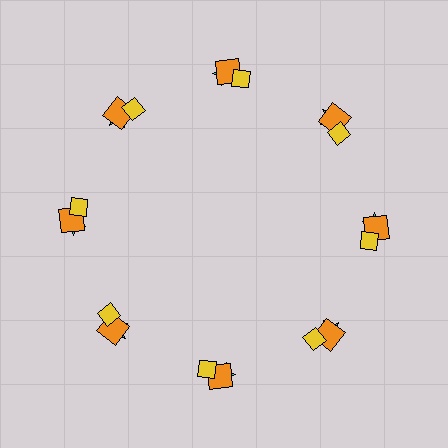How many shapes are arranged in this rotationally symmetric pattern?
There are 24 shapes, arranged in 8 groups of 3.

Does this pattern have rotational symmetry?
Yes, this pattern has 8-fold rotational symmetry. It looks the same after rotating 45 degrees around the center.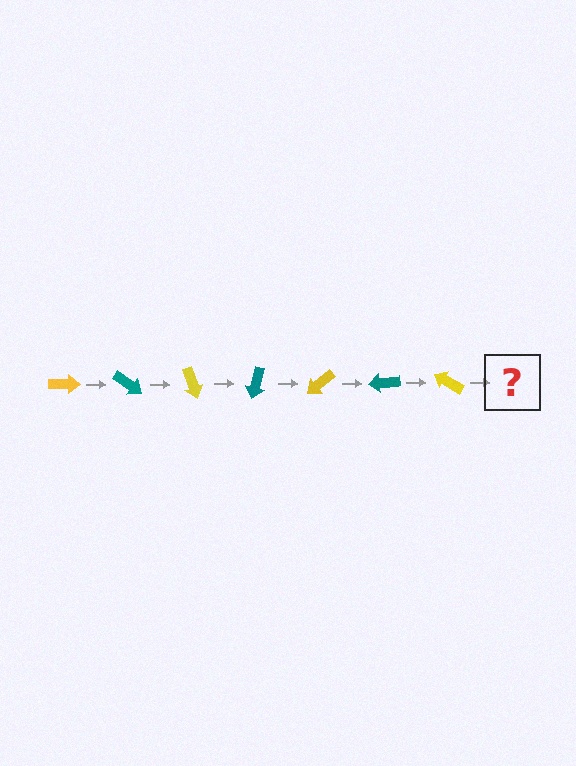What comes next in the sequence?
The next element should be a teal arrow, rotated 245 degrees from the start.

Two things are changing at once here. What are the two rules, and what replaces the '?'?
The two rules are that it rotates 35 degrees each step and the color cycles through yellow and teal. The '?' should be a teal arrow, rotated 245 degrees from the start.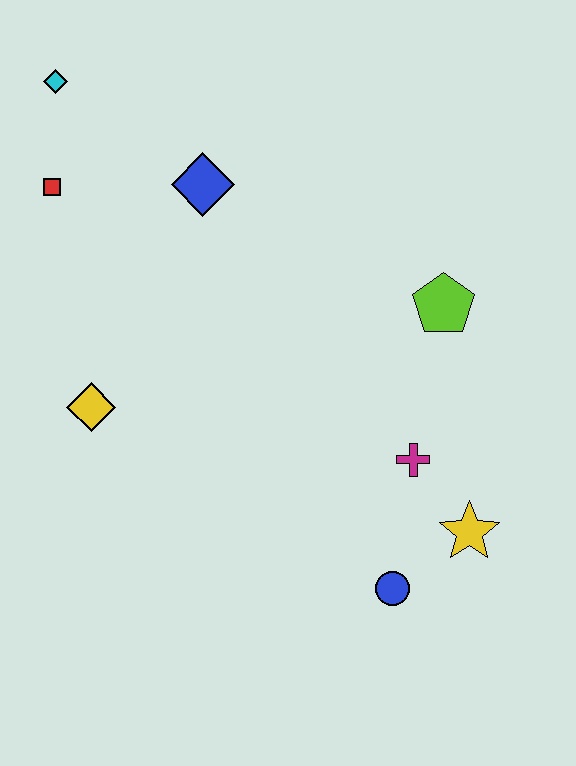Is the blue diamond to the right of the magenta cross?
No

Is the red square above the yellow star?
Yes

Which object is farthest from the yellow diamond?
The yellow star is farthest from the yellow diamond.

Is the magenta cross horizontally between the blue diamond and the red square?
No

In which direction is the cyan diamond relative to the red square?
The cyan diamond is above the red square.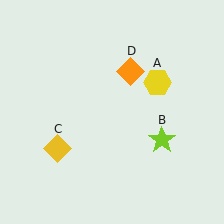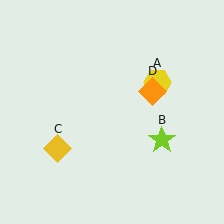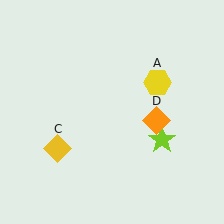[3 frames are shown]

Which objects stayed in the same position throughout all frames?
Yellow hexagon (object A) and lime star (object B) and yellow diamond (object C) remained stationary.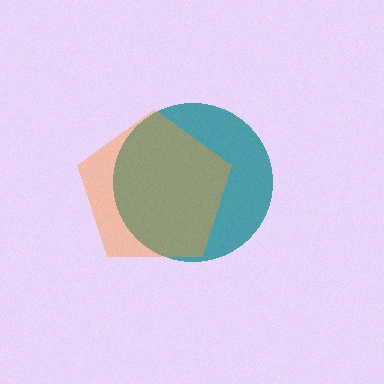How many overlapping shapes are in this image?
There are 2 overlapping shapes in the image.